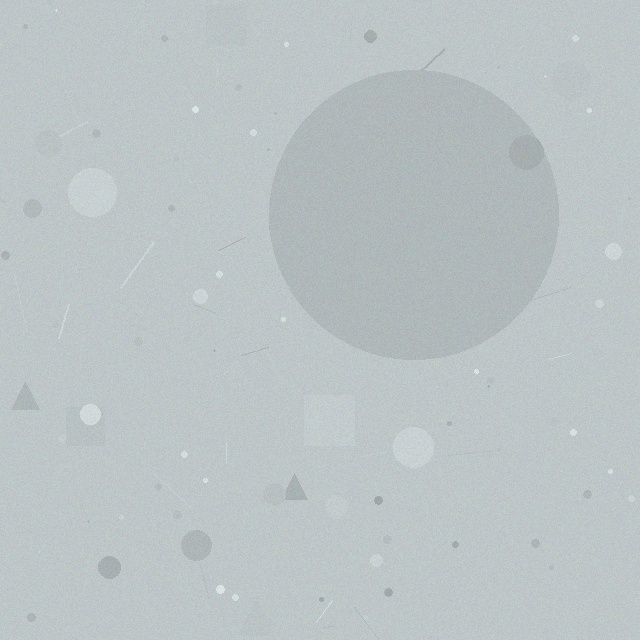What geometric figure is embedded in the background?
A circle is embedded in the background.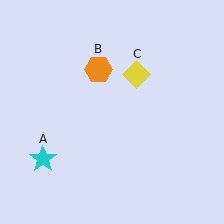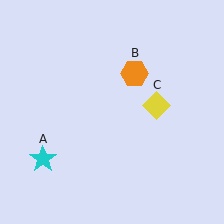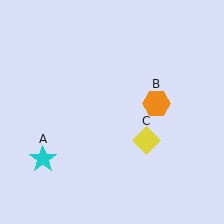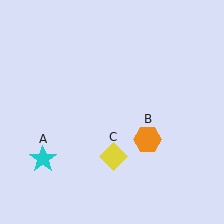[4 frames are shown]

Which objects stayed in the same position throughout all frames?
Cyan star (object A) remained stationary.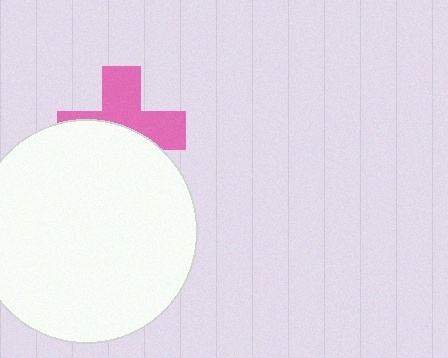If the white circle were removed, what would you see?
You would see the complete pink cross.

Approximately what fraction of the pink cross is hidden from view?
Roughly 50% of the pink cross is hidden behind the white circle.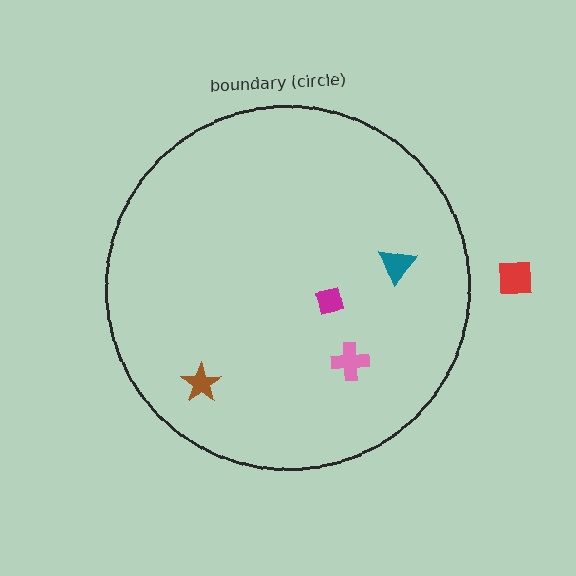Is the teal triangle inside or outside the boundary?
Inside.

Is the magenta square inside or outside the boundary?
Inside.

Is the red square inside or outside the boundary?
Outside.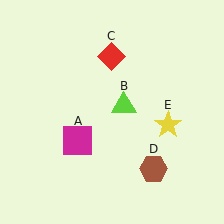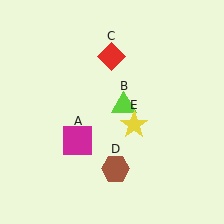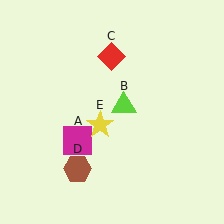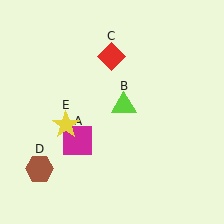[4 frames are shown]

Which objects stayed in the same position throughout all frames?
Magenta square (object A) and lime triangle (object B) and red diamond (object C) remained stationary.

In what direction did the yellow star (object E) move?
The yellow star (object E) moved left.